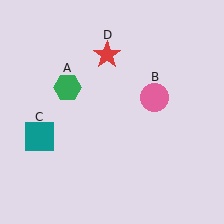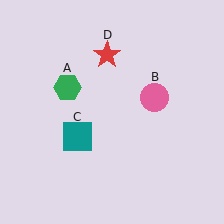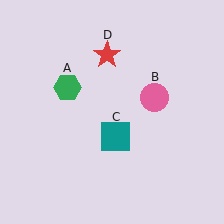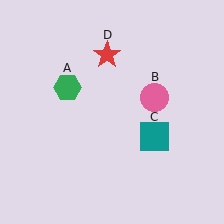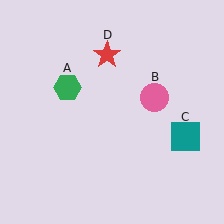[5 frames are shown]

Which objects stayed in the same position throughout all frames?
Green hexagon (object A) and pink circle (object B) and red star (object D) remained stationary.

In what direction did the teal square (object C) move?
The teal square (object C) moved right.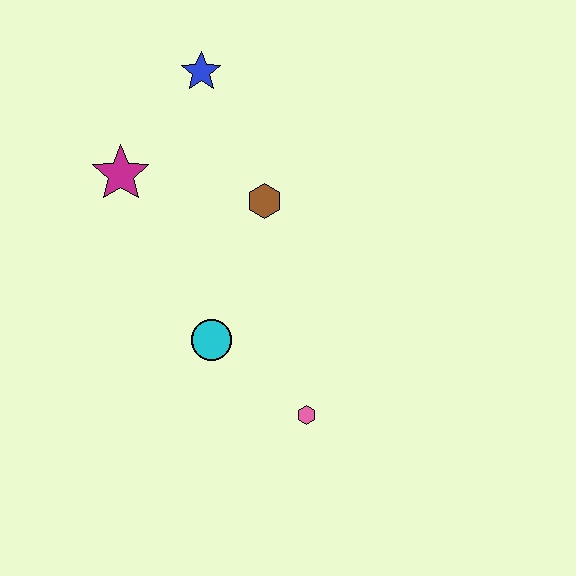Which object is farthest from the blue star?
The pink hexagon is farthest from the blue star.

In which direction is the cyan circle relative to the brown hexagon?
The cyan circle is below the brown hexagon.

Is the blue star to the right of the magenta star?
Yes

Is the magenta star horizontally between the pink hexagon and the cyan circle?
No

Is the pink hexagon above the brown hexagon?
No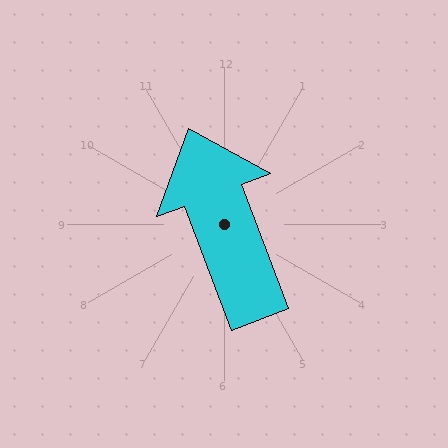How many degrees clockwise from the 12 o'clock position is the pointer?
Approximately 339 degrees.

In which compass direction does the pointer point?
North.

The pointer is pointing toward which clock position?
Roughly 11 o'clock.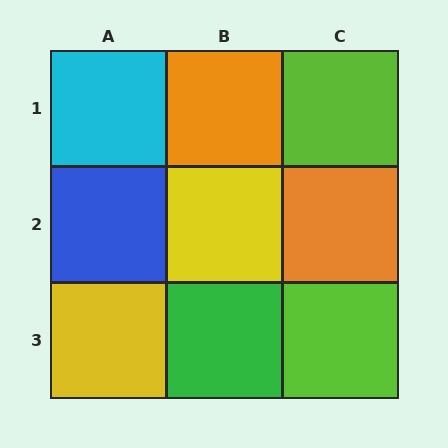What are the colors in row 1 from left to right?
Cyan, orange, lime.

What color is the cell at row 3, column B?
Green.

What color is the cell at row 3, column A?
Yellow.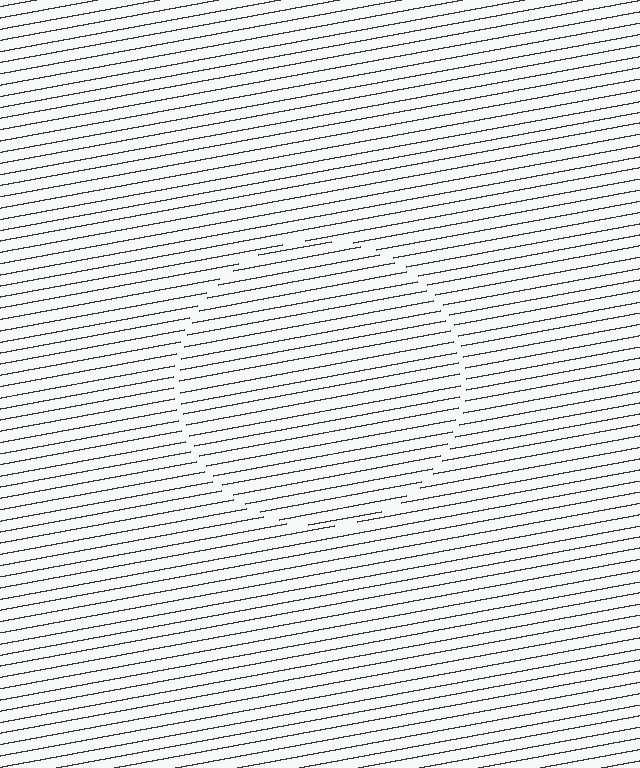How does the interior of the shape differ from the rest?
The interior of the shape contains the same grating, shifted by half a period — the contour is defined by the phase discontinuity where line-ends from the inner and outer gratings abut.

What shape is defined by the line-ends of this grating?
An illusory circle. The interior of the shape contains the same grating, shifted by half a period — the contour is defined by the phase discontinuity where line-ends from the inner and outer gratings abut.